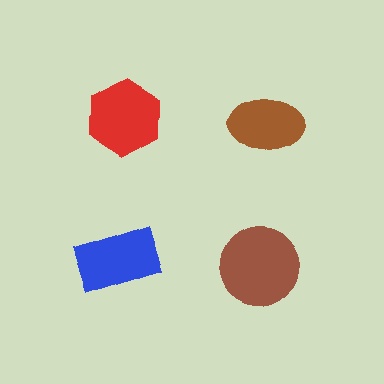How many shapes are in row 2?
2 shapes.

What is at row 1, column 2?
A brown ellipse.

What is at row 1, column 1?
A red hexagon.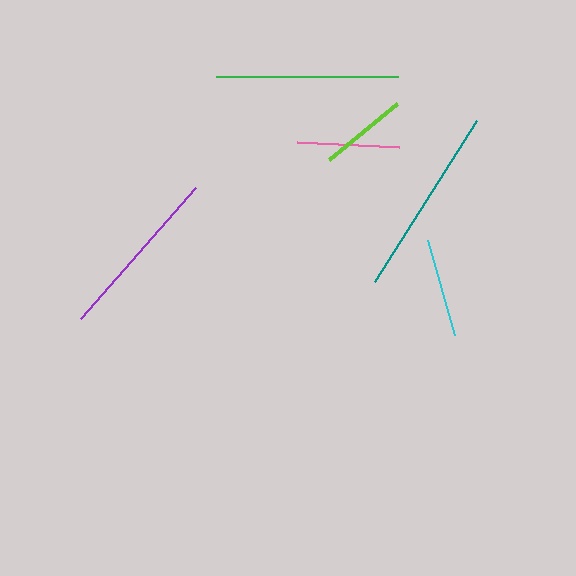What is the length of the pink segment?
The pink segment is approximately 103 pixels long.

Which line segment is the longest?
The teal line is the longest at approximately 190 pixels.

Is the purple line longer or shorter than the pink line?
The purple line is longer than the pink line.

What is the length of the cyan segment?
The cyan segment is approximately 99 pixels long.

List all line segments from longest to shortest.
From longest to shortest: teal, green, purple, pink, cyan, lime.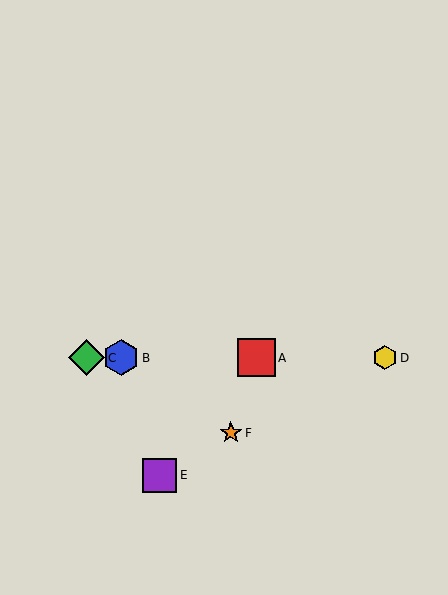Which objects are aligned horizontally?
Objects A, B, C, D are aligned horizontally.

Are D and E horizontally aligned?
No, D is at y≈358 and E is at y≈475.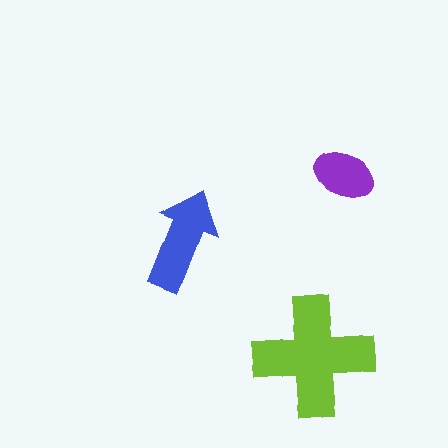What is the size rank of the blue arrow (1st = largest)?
2nd.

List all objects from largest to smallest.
The lime cross, the blue arrow, the purple ellipse.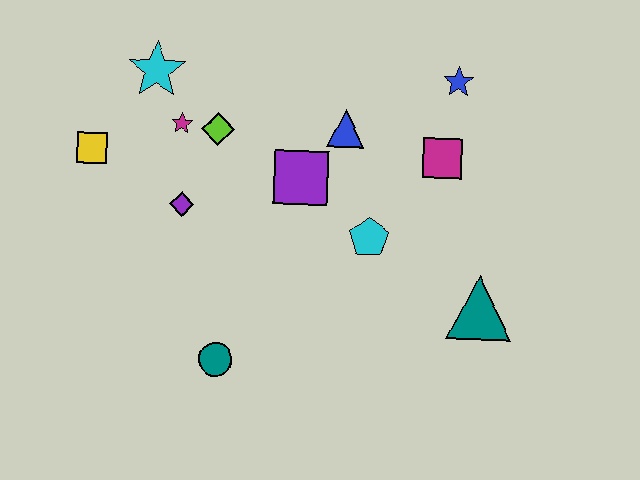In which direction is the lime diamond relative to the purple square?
The lime diamond is to the left of the purple square.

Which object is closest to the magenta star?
The lime diamond is closest to the magenta star.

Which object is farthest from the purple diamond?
The teal triangle is farthest from the purple diamond.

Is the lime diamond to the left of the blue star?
Yes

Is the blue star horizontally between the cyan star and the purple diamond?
No